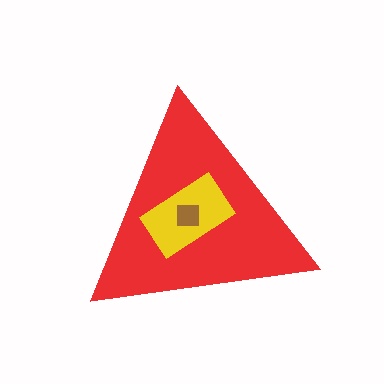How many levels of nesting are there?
3.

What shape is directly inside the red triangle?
The yellow rectangle.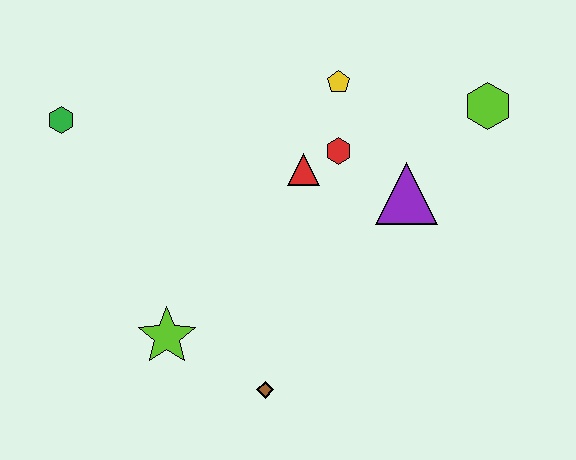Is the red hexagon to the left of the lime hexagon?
Yes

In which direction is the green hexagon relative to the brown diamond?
The green hexagon is above the brown diamond.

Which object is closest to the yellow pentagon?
The red hexagon is closest to the yellow pentagon.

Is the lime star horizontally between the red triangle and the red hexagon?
No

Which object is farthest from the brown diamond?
The lime hexagon is farthest from the brown diamond.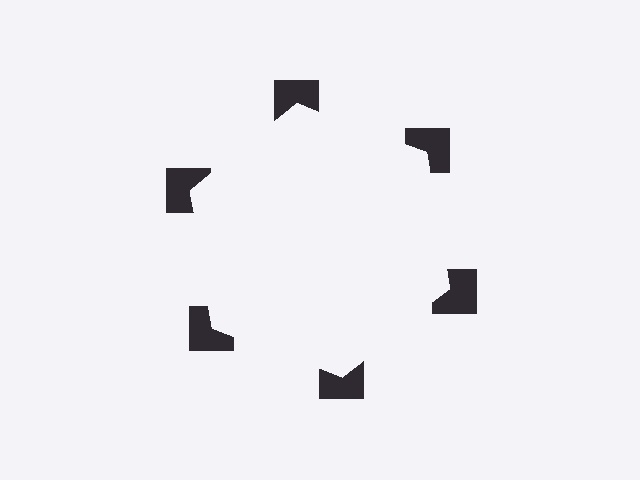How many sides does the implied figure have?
6 sides.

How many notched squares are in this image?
There are 6 — one at each vertex of the illusory hexagon.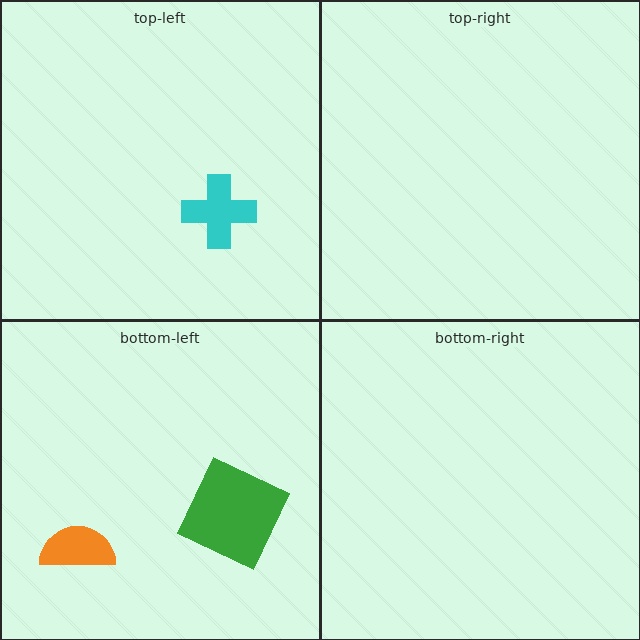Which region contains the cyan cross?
The top-left region.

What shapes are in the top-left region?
The cyan cross.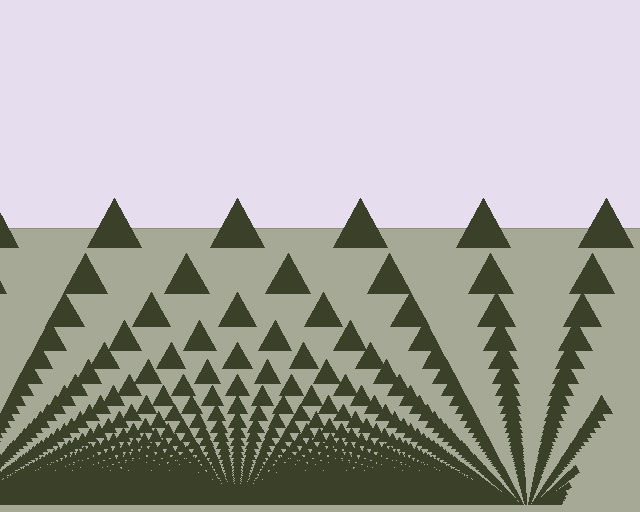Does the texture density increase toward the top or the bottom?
Density increases toward the bottom.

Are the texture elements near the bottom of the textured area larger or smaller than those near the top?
Smaller. The gradient is inverted — elements near the bottom are smaller and denser.